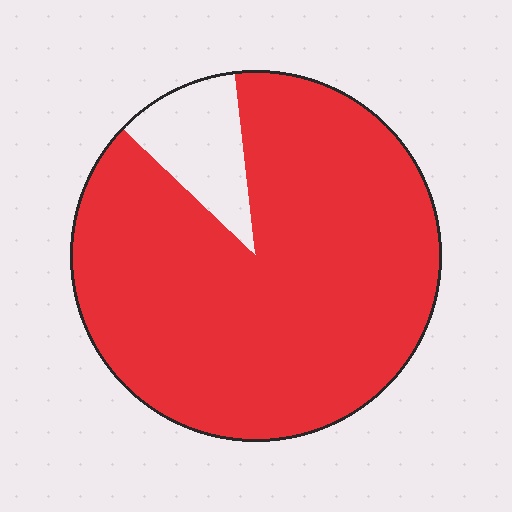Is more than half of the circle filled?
Yes.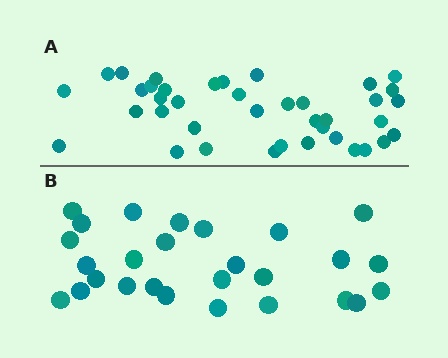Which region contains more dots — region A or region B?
Region A (the top region) has more dots.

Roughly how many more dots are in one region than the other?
Region A has roughly 12 or so more dots than region B.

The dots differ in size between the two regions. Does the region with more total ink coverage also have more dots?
No. Region B has more total ink coverage because its dots are larger, but region A actually contains more individual dots. Total area can be misleading — the number of items is what matters here.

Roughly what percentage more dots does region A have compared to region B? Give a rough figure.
About 45% more.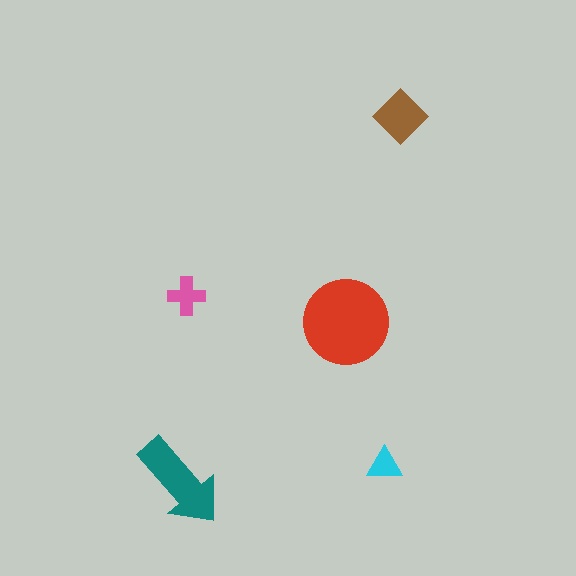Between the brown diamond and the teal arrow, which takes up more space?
The teal arrow.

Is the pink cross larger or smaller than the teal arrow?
Smaller.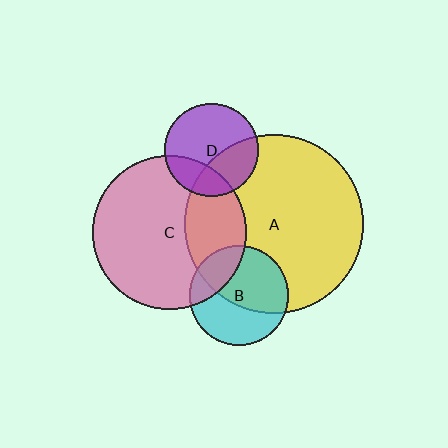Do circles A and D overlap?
Yes.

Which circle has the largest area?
Circle A (yellow).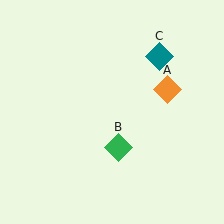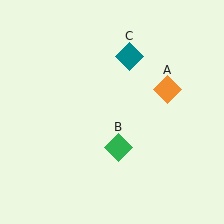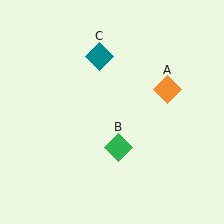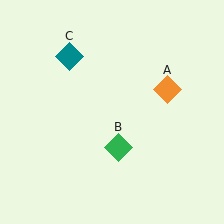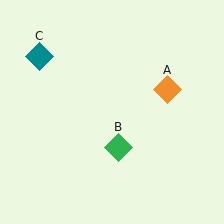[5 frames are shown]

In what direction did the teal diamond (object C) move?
The teal diamond (object C) moved left.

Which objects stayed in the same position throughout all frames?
Orange diamond (object A) and green diamond (object B) remained stationary.